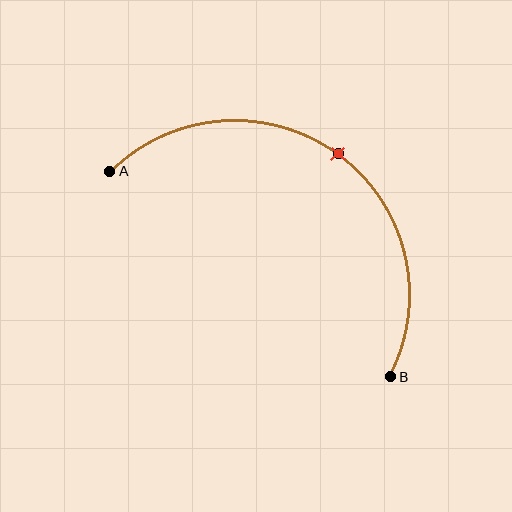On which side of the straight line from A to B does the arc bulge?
The arc bulges above and to the right of the straight line connecting A and B.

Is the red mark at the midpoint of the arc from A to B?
Yes. The red mark lies on the arc at equal arc-length from both A and B — it is the arc midpoint.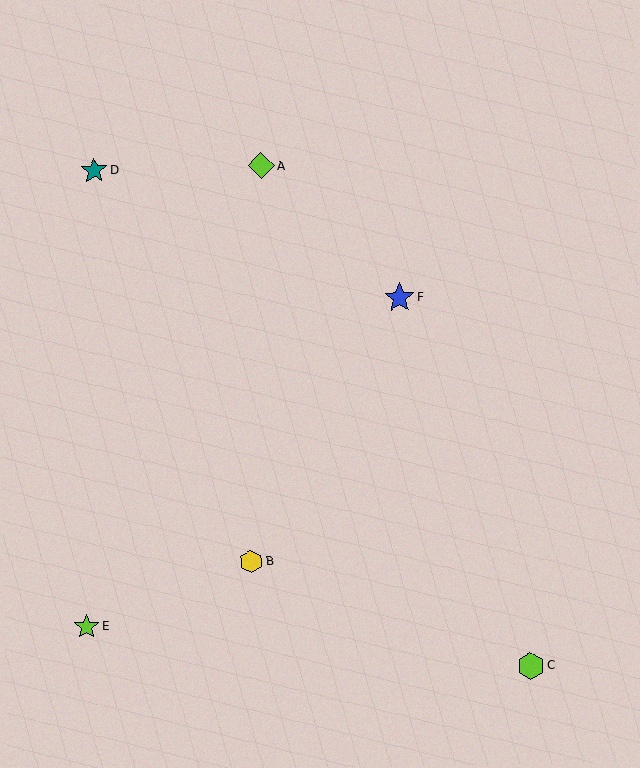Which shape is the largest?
The blue star (labeled F) is the largest.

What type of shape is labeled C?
Shape C is a lime hexagon.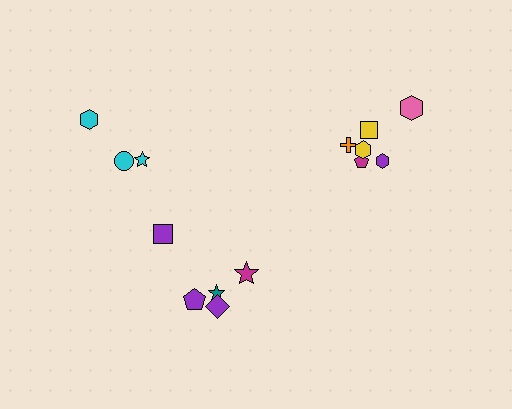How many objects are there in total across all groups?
There are 14 objects.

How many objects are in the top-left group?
There are 3 objects.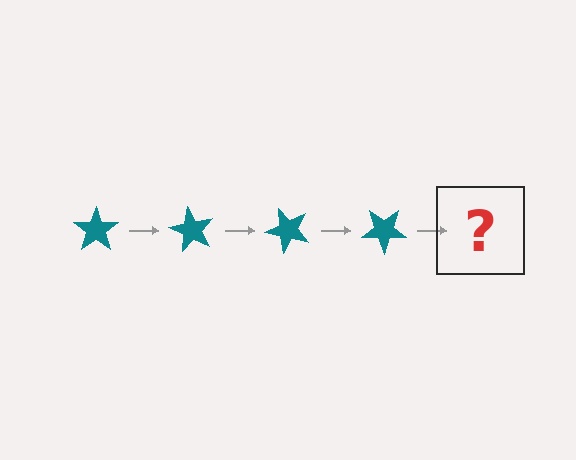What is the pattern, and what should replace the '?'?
The pattern is that the star rotates 60 degrees each step. The '?' should be a teal star rotated 240 degrees.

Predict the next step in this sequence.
The next step is a teal star rotated 240 degrees.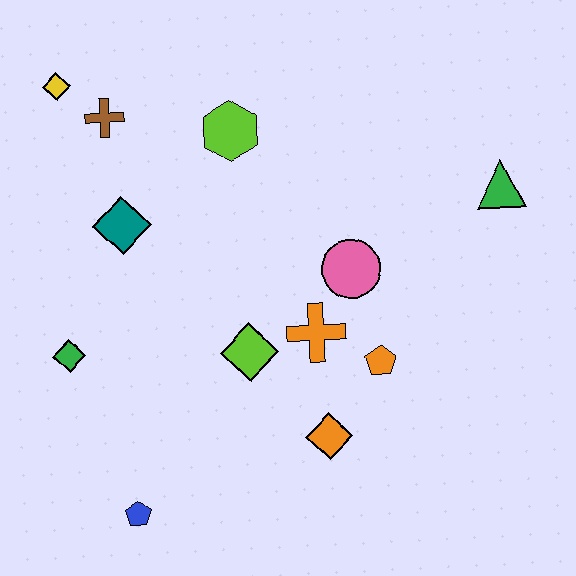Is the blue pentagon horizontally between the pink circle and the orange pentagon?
No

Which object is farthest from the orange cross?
The yellow diamond is farthest from the orange cross.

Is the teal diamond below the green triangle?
Yes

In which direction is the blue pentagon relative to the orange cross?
The blue pentagon is to the left of the orange cross.